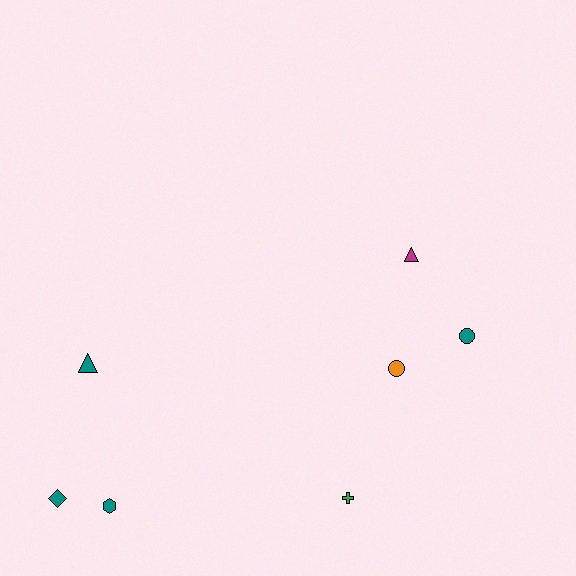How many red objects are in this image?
There are no red objects.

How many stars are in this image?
There are no stars.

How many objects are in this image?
There are 7 objects.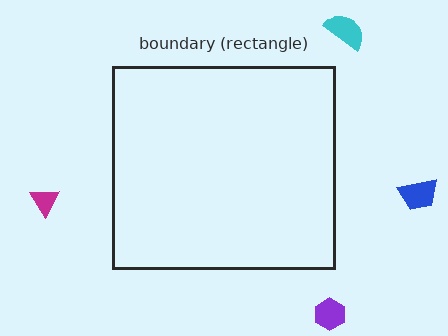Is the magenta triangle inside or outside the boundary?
Outside.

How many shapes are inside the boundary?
0 inside, 4 outside.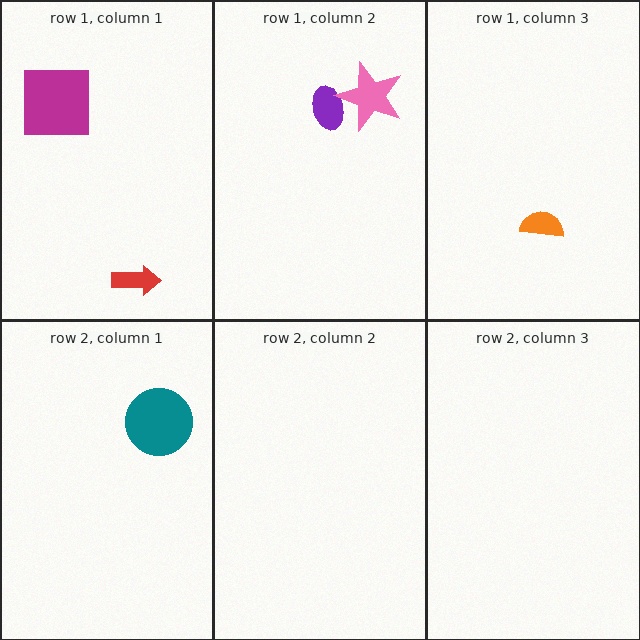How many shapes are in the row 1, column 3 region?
1.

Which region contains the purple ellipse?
The row 1, column 2 region.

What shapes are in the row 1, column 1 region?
The magenta square, the red arrow.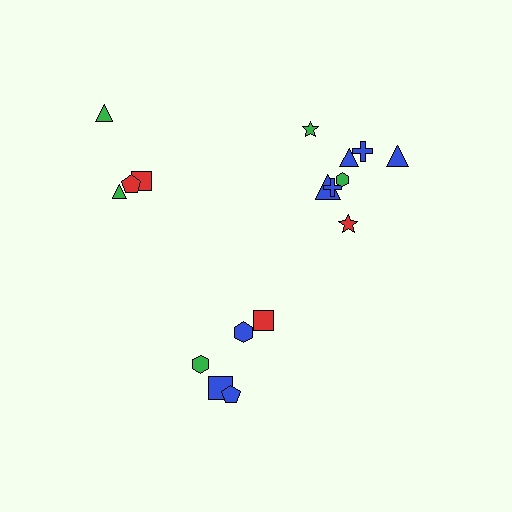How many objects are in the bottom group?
There are 5 objects.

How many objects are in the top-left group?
There are 4 objects.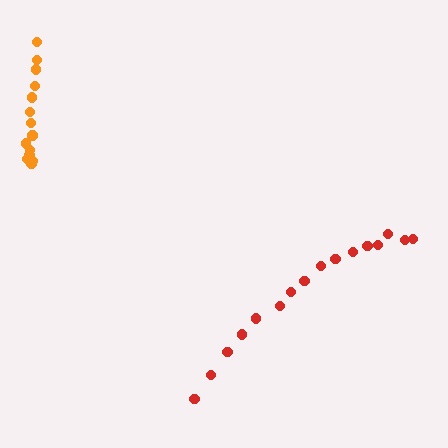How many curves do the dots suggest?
There are 2 distinct paths.